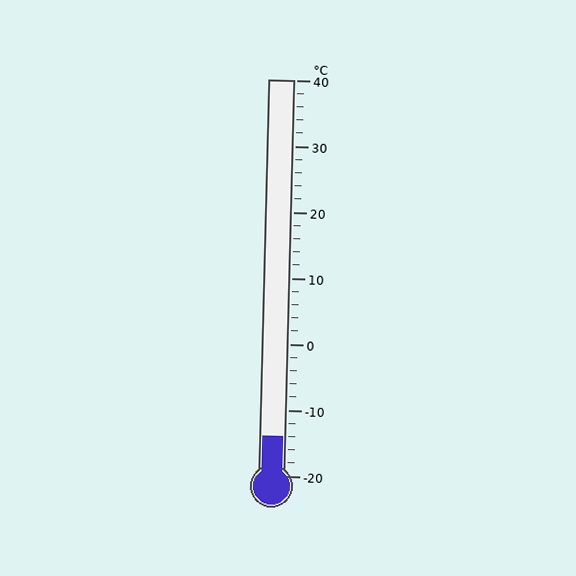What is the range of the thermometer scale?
The thermometer scale ranges from -20°C to 40°C.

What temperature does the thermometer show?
The thermometer shows approximately -14°C.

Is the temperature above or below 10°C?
The temperature is below 10°C.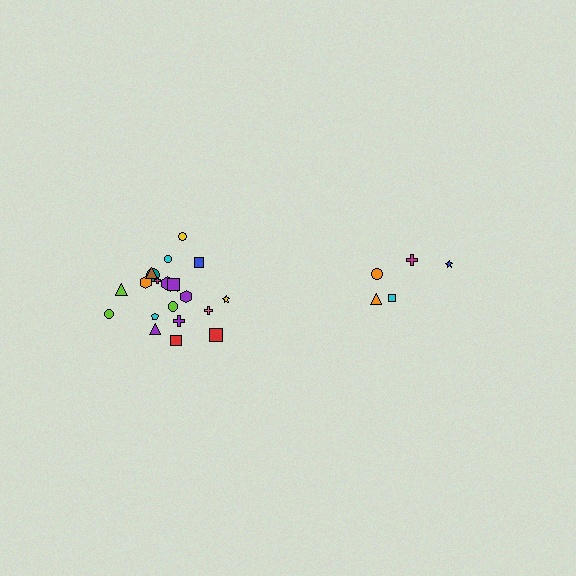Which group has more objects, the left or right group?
The left group.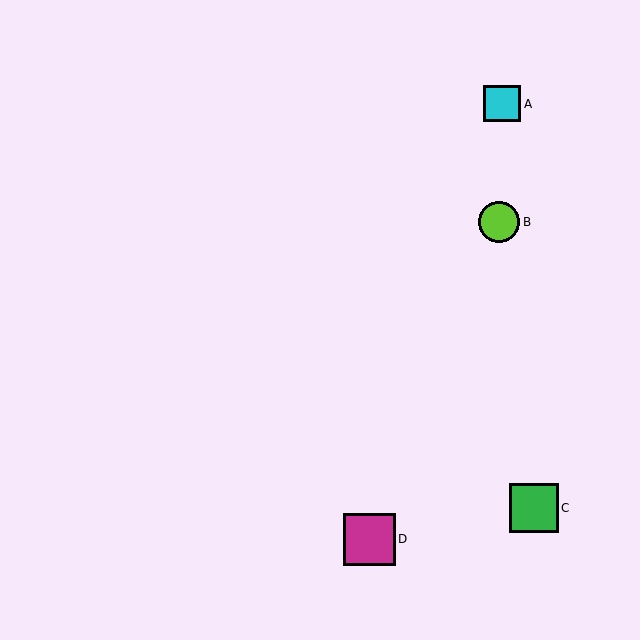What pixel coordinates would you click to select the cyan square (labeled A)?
Click at (502, 104) to select the cyan square A.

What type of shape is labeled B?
Shape B is a lime circle.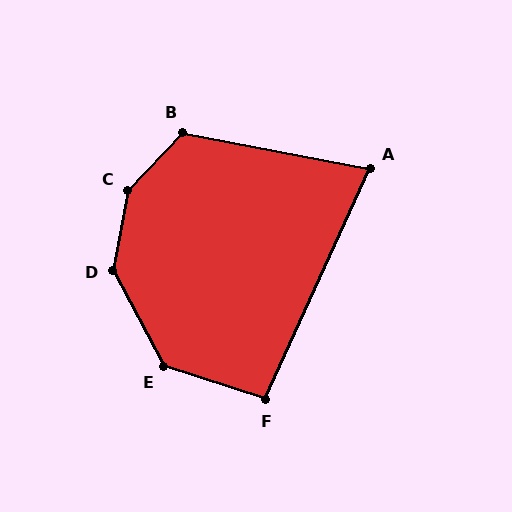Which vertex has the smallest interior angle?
A, at approximately 77 degrees.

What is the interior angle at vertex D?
Approximately 141 degrees (obtuse).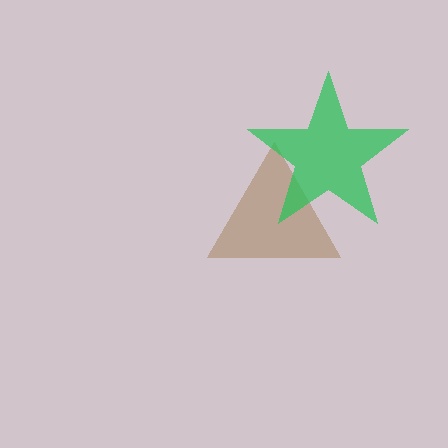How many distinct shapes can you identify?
There are 2 distinct shapes: a brown triangle, a green star.